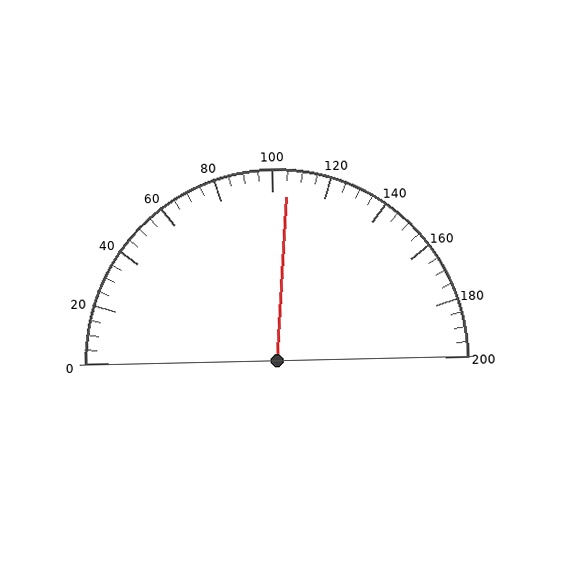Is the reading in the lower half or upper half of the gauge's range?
The reading is in the upper half of the range (0 to 200).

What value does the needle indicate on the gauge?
The needle indicates approximately 105.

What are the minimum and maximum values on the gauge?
The gauge ranges from 0 to 200.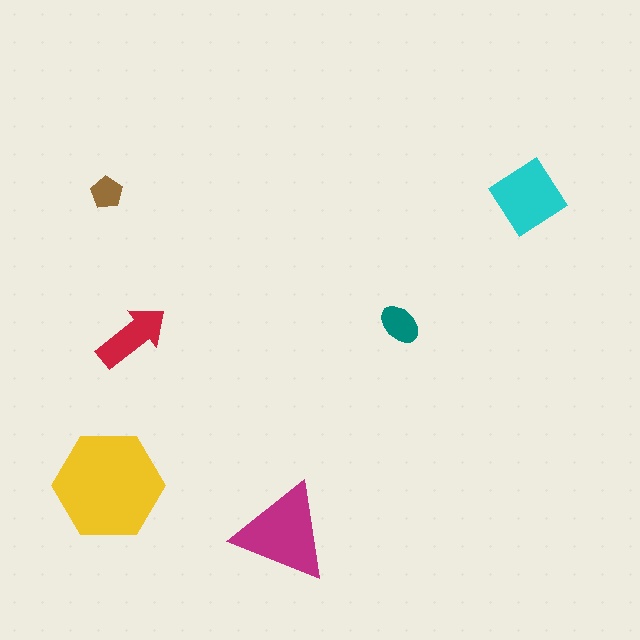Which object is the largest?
The yellow hexagon.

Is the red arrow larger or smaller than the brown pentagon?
Larger.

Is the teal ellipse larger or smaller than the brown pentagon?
Larger.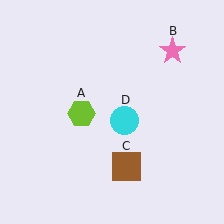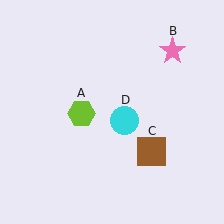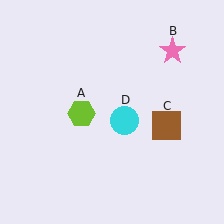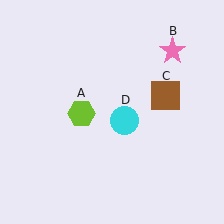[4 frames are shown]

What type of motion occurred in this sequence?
The brown square (object C) rotated counterclockwise around the center of the scene.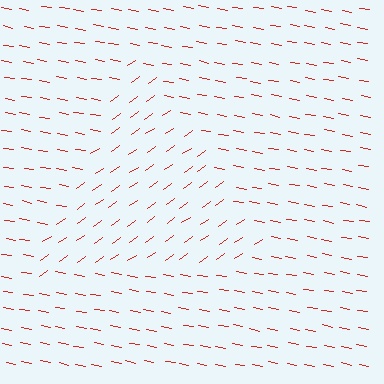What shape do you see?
I see a triangle.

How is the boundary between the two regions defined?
The boundary is defined purely by a change in line orientation (approximately 45 degrees difference). All lines are the same color and thickness.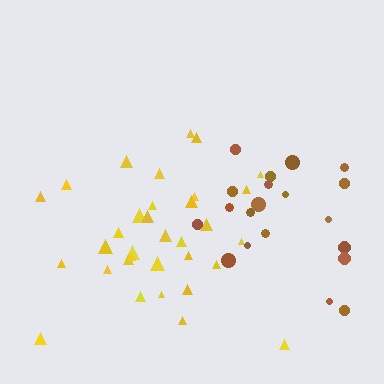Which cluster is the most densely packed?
Brown.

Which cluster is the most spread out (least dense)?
Yellow.